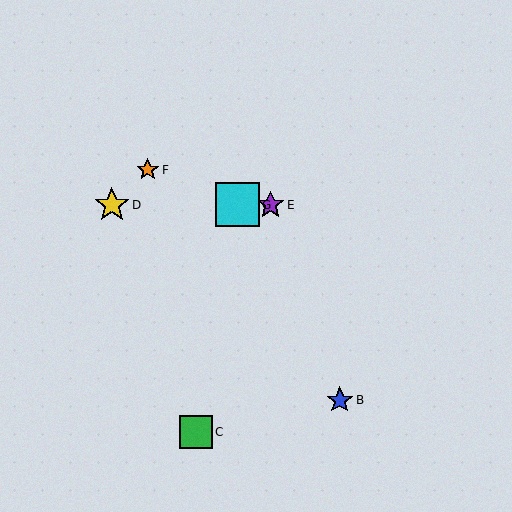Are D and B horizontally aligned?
No, D is at y≈205 and B is at y≈400.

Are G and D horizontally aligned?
Yes, both are at y≈205.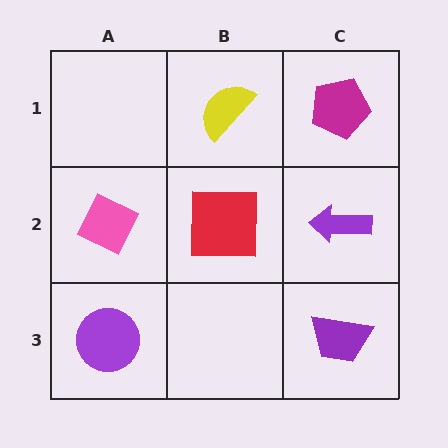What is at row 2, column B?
A red square.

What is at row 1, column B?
A yellow semicircle.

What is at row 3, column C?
A purple trapezoid.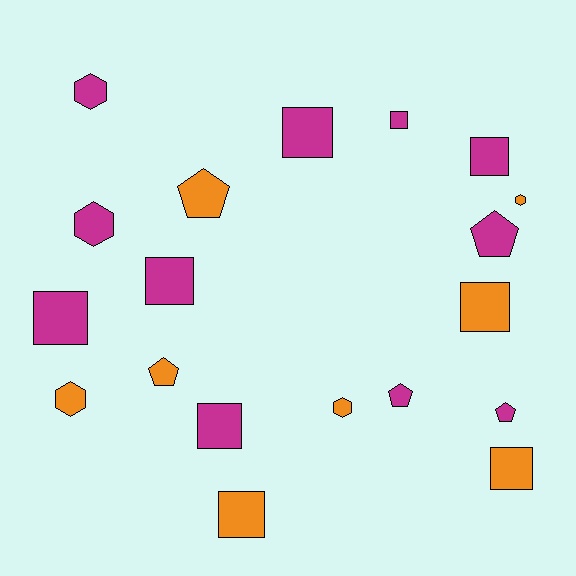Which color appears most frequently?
Magenta, with 11 objects.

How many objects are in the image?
There are 19 objects.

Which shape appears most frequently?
Square, with 9 objects.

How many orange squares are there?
There are 3 orange squares.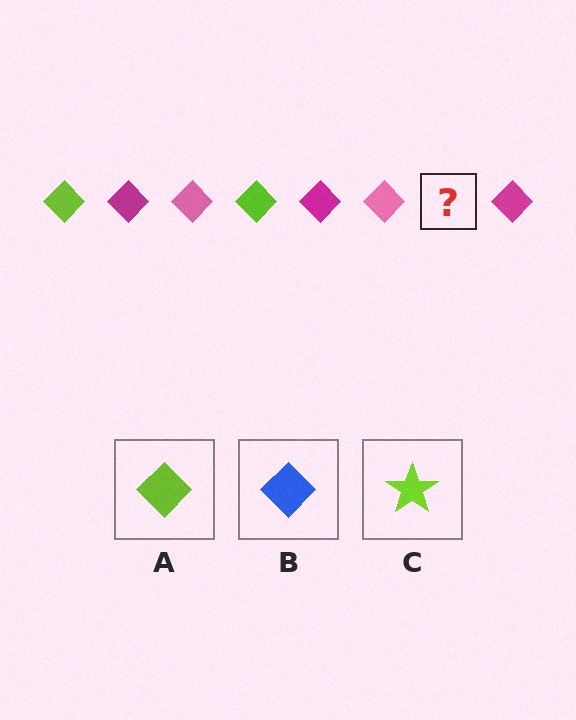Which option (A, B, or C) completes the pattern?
A.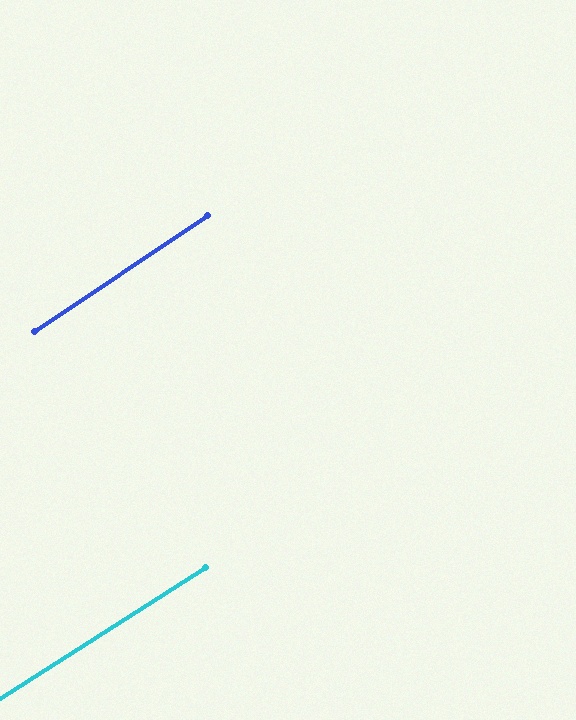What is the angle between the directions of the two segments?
Approximately 1 degree.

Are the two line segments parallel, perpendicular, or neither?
Parallel — their directions differ by only 1.2°.